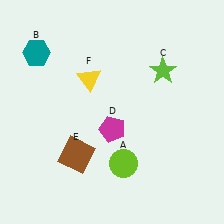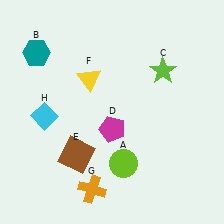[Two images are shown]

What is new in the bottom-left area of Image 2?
An orange cross (G) was added in the bottom-left area of Image 2.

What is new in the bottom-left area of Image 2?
A cyan diamond (H) was added in the bottom-left area of Image 2.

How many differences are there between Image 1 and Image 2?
There are 2 differences between the two images.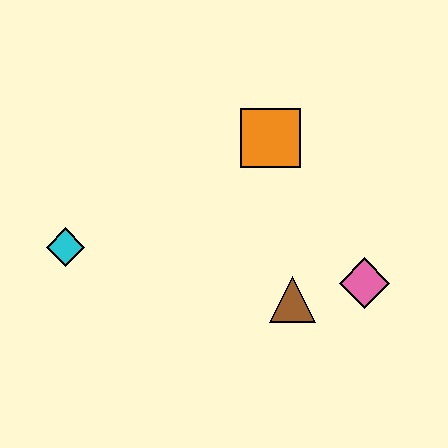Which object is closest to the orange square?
The brown triangle is closest to the orange square.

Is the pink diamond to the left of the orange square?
No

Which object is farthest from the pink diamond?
The cyan diamond is farthest from the pink diamond.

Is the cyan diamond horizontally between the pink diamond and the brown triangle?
No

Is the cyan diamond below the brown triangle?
No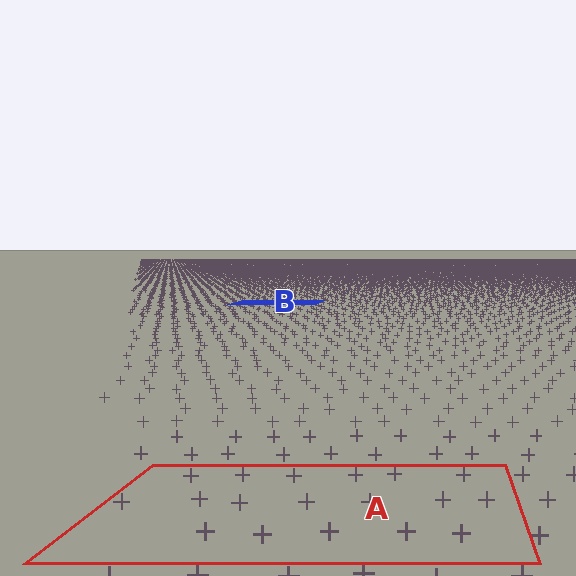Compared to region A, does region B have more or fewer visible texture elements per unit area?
Region B has more texture elements per unit area — they are packed more densely because it is farther away.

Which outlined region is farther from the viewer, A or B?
Region B is farther from the viewer — the texture elements inside it appear smaller and more densely packed.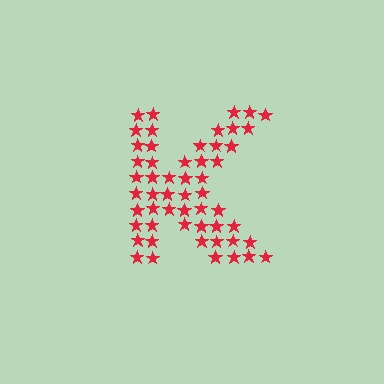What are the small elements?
The small elements are stars.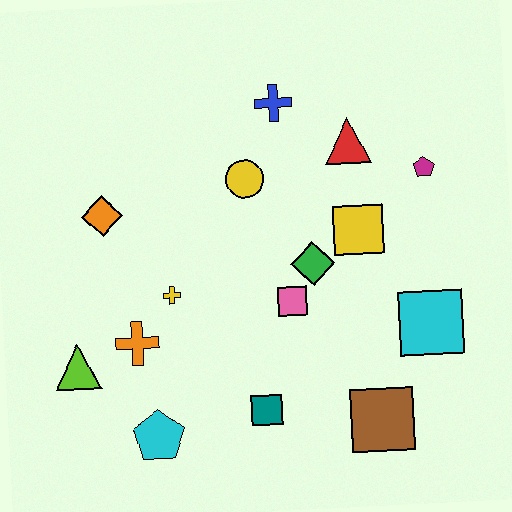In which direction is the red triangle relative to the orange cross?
The red triangle is to the right of the orange cross.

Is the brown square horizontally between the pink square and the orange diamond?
No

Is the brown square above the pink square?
No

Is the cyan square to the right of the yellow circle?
Yes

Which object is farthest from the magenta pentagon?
The lime triangle is farthest from the magenta pentagon.